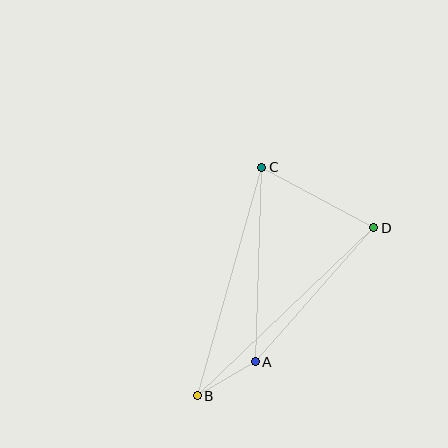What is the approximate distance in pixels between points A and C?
The distance between A and C is approximately 195 pixels.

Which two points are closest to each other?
Points A and B are closest to each other.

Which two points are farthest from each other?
Points B and D are farthest from each other.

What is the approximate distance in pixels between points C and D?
The distance between C and D is approximately 127 pixels.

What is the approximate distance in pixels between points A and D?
The distance between A and D is approximately 179 pixels.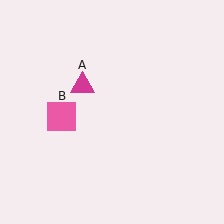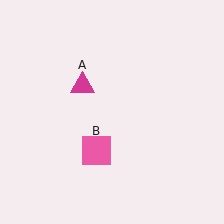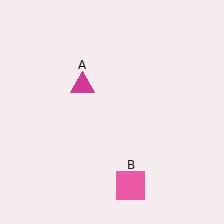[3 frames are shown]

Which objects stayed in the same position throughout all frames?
Magenta triangle (object A) remained stationary.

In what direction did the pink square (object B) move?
The pink square (object B) moved down and to the right.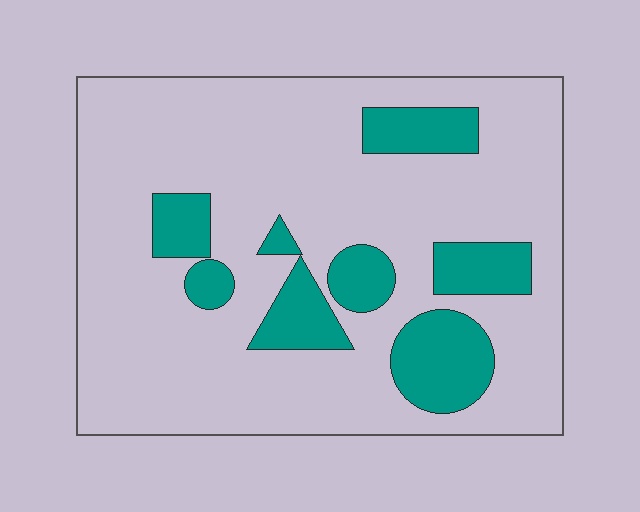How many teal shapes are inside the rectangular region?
8.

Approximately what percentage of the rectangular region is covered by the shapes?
Approximately 20%.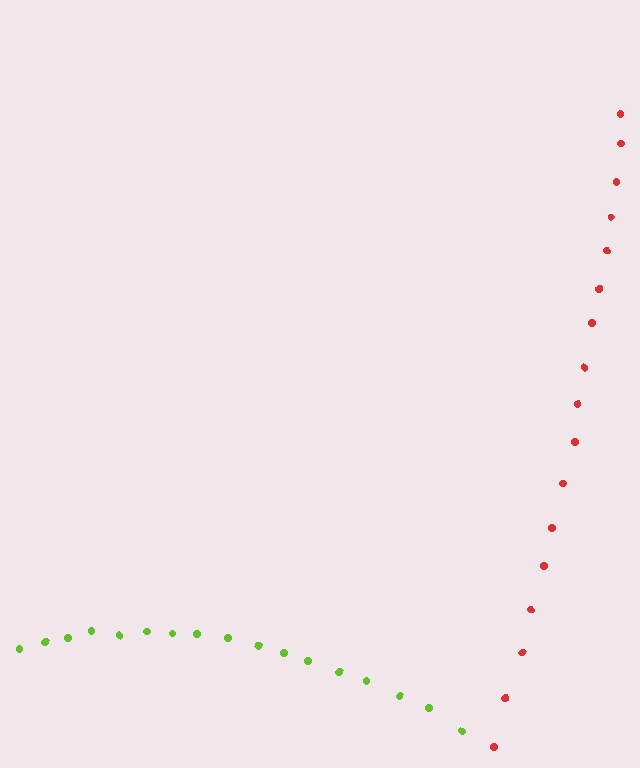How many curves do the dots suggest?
There are 2 distinct paths.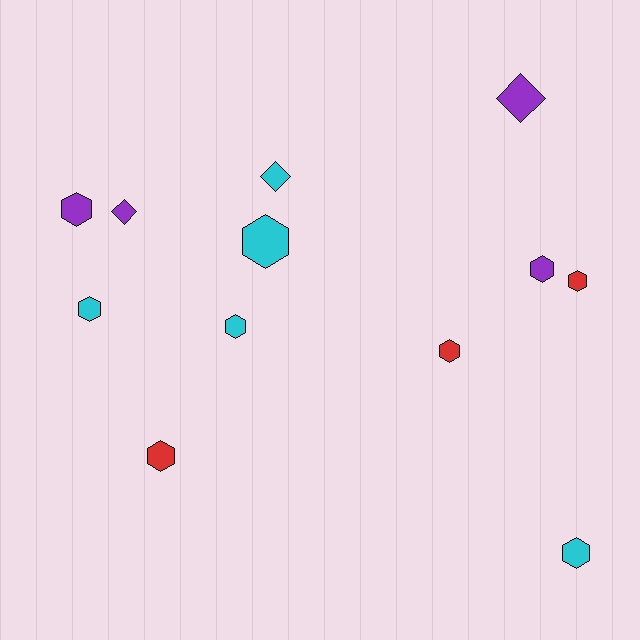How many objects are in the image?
There are 12 objects.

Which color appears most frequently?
Cyan, with 5 objects.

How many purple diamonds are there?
There are 2 purple diamonds.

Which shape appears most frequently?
Hexagon, with 9 objects.